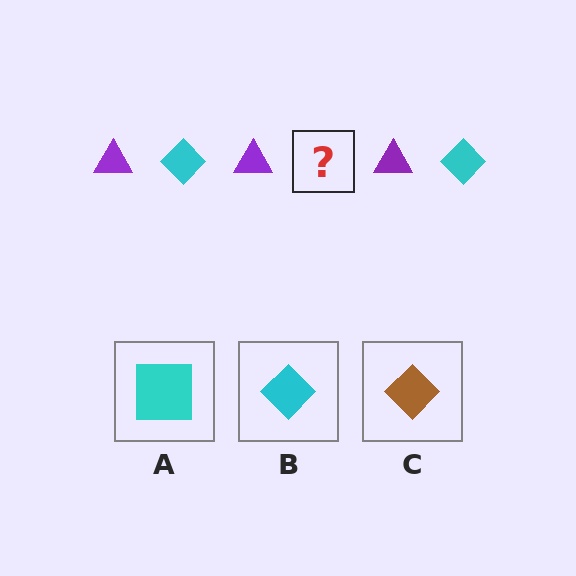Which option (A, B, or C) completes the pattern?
B.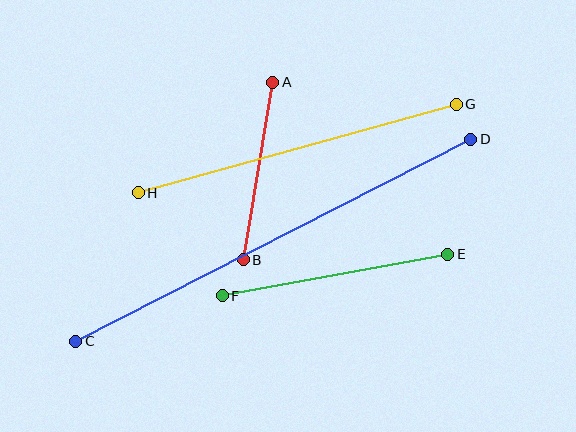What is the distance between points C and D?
The distance is approximately 444 pixels.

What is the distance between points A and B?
The distance is approximately 180 pixels.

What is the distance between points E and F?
The distance is approximately 229 pixels.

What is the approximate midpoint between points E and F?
The midpoint is at approximately (335, 275) pixels.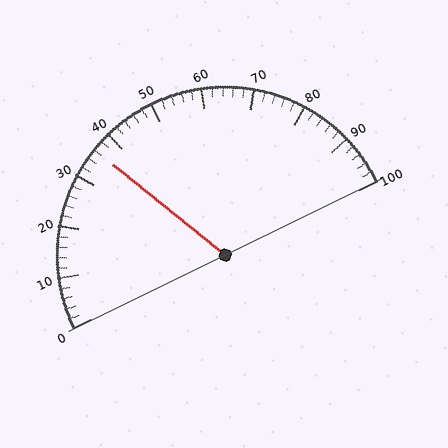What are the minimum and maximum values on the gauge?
The gauge ranges from 0 to 100.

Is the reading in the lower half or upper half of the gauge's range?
The reading is in the lower half of the range (0 to 100).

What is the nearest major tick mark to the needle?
The nearest major tick mark is 40.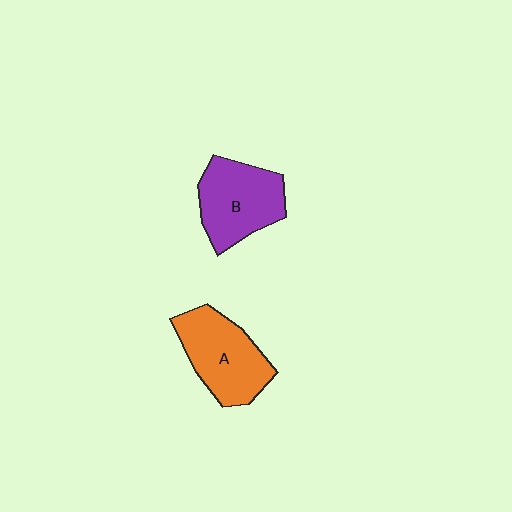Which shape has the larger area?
Shape A (orange).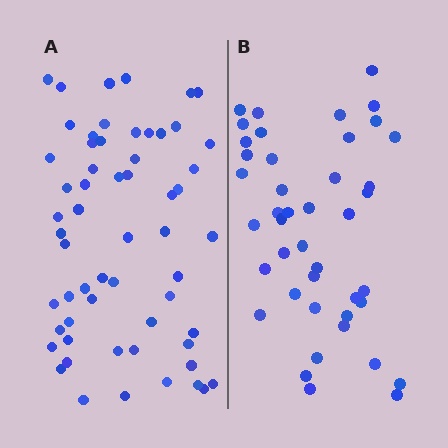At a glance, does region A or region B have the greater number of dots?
Region A (the left region) has more dots.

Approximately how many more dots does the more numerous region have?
Region A has approximately 15 more dots than region B.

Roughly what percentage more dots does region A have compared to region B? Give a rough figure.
About 35% more.